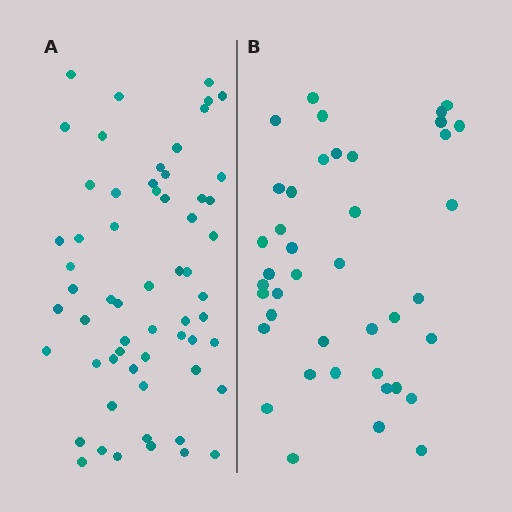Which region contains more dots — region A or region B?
Region A (the left region) has more dots.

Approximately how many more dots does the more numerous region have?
Region A has approximately 20 more dots than region B.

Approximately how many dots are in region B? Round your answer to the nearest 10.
About 40 dots. (The exact count is 41, which rounds to 40.)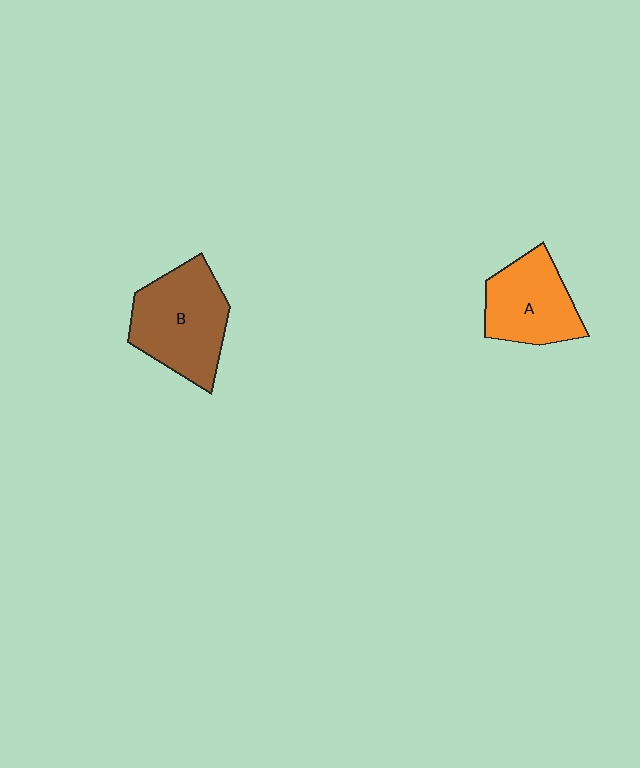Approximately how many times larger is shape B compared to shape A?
Approximately 1.3 times.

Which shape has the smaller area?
Shape A (orange).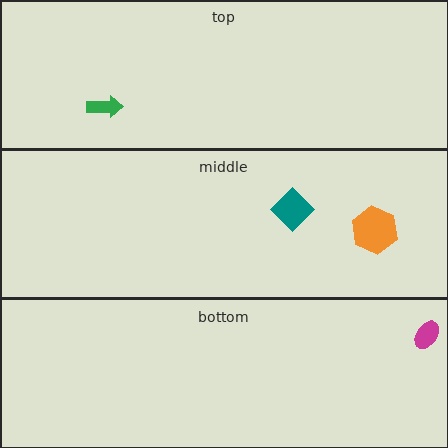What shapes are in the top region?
The green arrow.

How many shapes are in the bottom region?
1.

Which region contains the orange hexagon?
The middle region.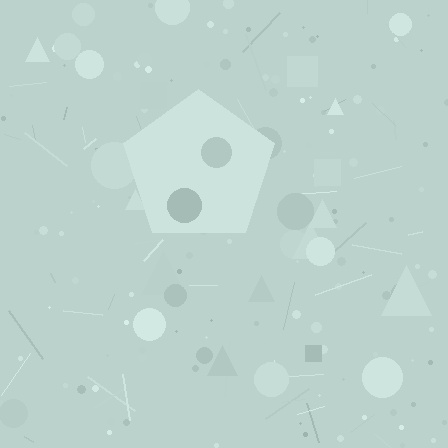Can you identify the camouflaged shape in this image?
The camouflaged shape is a pentagon.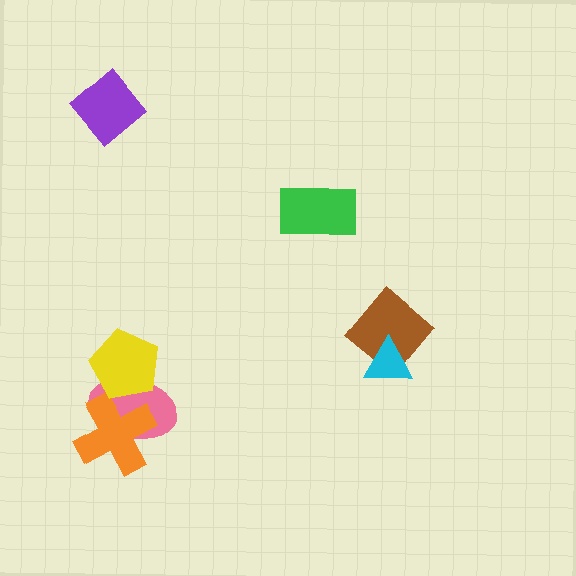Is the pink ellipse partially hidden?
Yes, it is partially covered by another shape.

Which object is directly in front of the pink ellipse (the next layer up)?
The orange cross is directly in front of the pink ellipse.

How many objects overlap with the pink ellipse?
2 objects overlap with the pink ellipse.